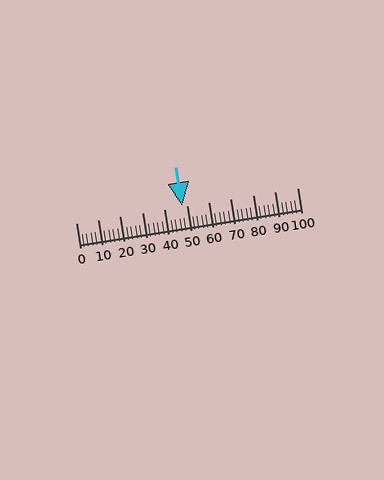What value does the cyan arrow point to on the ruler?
The cyan arrow points to approximately 48.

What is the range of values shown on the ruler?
The ruler shows values from 0 to 100.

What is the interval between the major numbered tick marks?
The major tick marks are spaced 10 units apart.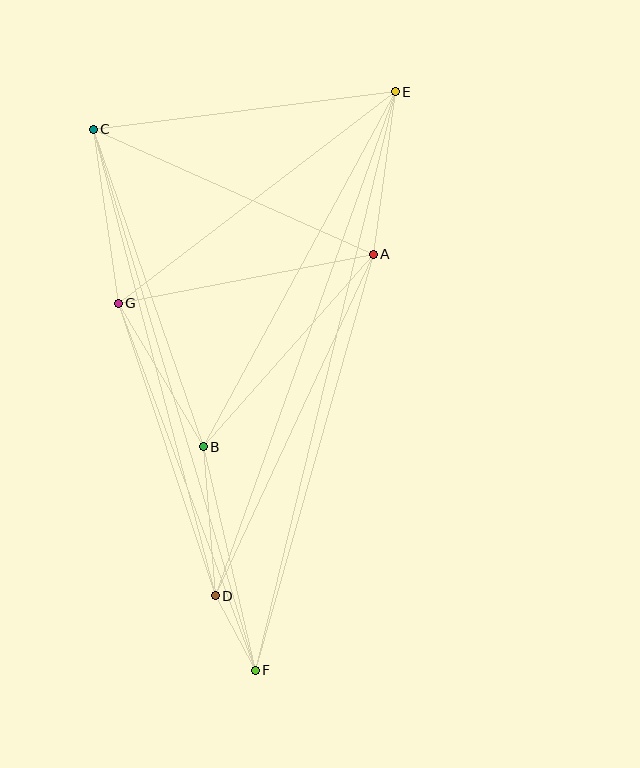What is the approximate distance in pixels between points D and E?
The distance between D and E is approximately 535 pixels.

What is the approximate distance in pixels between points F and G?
The distance between F and G is approximately 392 pixels.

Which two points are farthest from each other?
Points E and F are farthest from each other.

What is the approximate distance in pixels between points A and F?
The distance between A and F is approximately 433 pixels.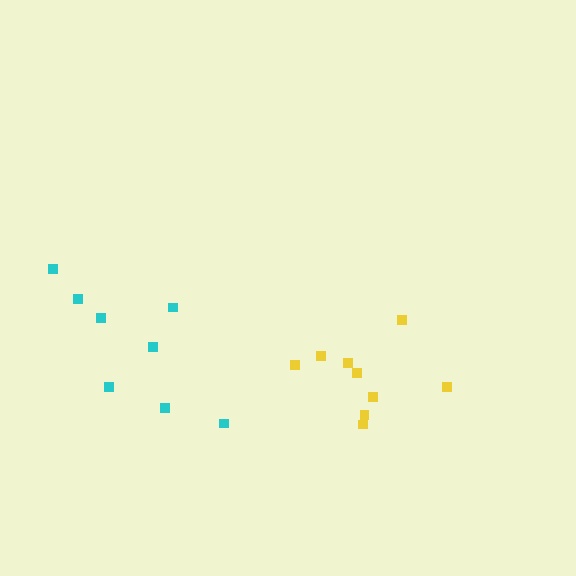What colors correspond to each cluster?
The clusters are colored: cyan, yellow.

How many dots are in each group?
Group 1: 8 dots, Group 2: 9 dots (17 total).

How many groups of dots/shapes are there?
There are 2 groups.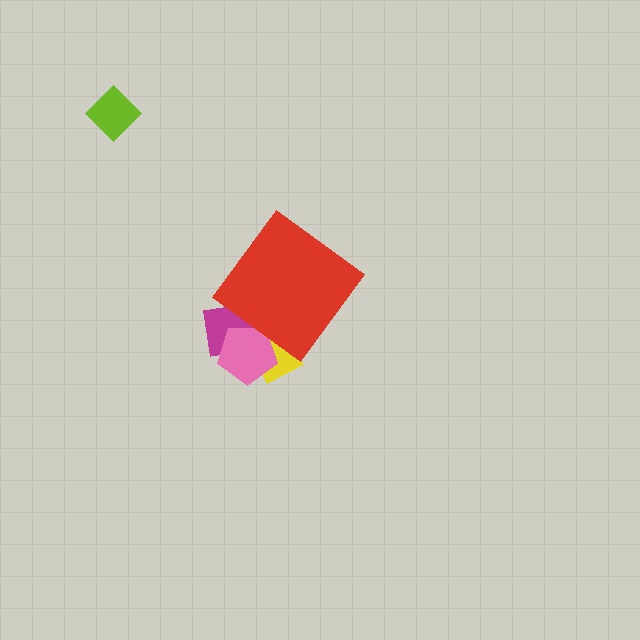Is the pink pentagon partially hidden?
Yes, the pink pentagon is partially hidden behind the red diamond.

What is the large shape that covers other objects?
A red diamond.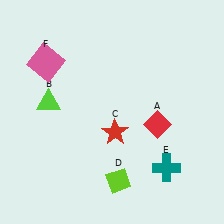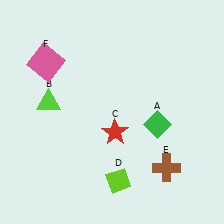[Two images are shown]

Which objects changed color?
A changed from red to green. E changed from teal to brown.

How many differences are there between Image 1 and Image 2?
There are 2 differences between the two images.